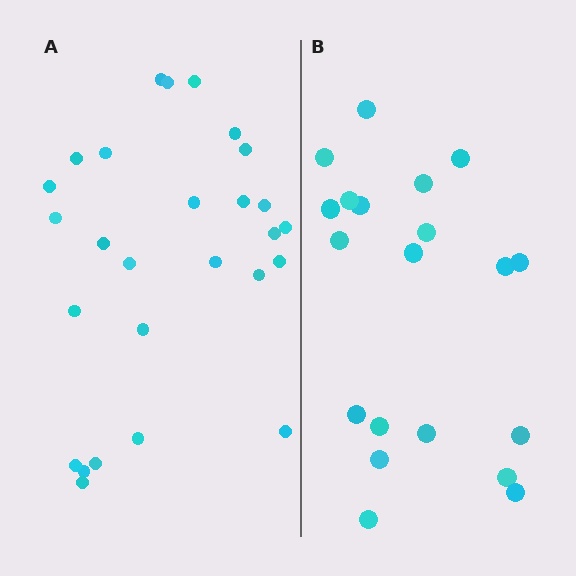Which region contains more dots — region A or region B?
Region A (the left region) has more dots.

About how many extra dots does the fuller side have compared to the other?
Region A has roughly 8 or so more dots than region B.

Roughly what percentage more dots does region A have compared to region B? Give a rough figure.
About 35% more.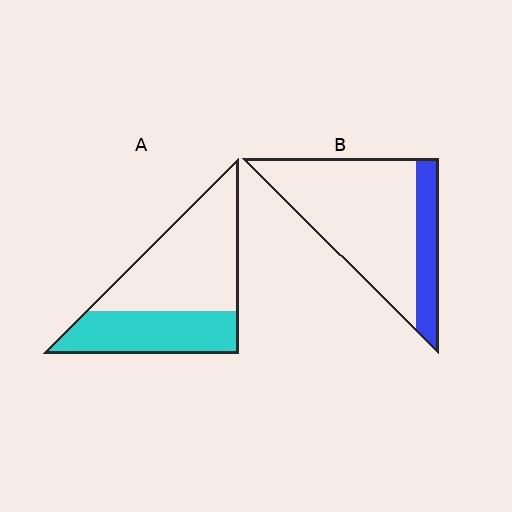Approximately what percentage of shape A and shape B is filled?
A is approximately 40% and B is approximately 20%.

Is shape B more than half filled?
No.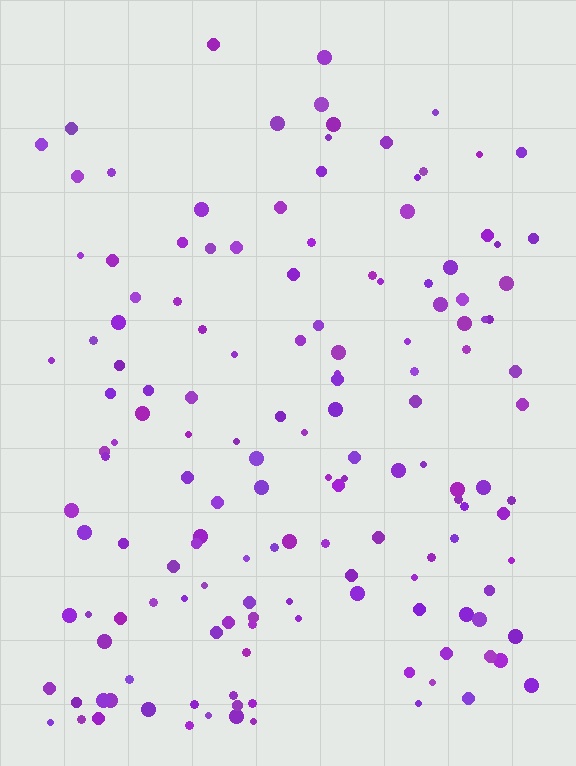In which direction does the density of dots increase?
From top to bottom, with the bottom side densest.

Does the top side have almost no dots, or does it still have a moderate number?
Still a moderate number, just noticeably fewer than the bottom.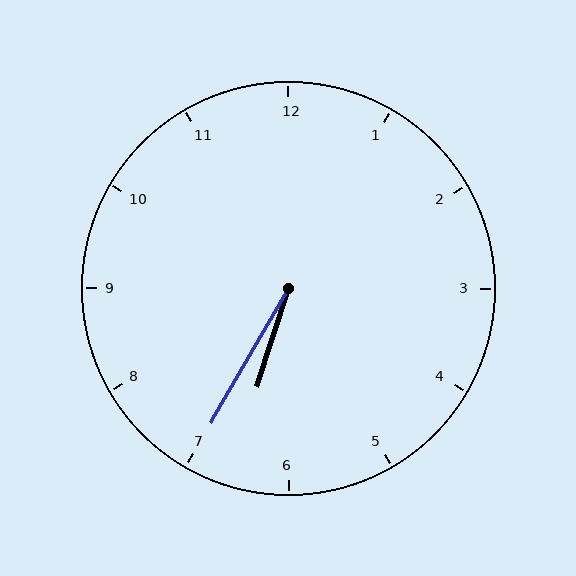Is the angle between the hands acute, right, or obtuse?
It is acute.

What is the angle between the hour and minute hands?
Approximately 12 degrees.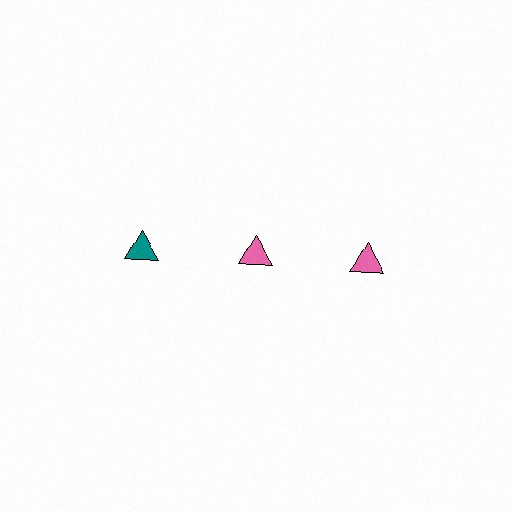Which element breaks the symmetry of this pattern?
The teal triangle in the top row, leftmost column breaks the symmetry. All other shapes are pink triangles.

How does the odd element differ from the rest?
It has a different color: teal instead of pink.